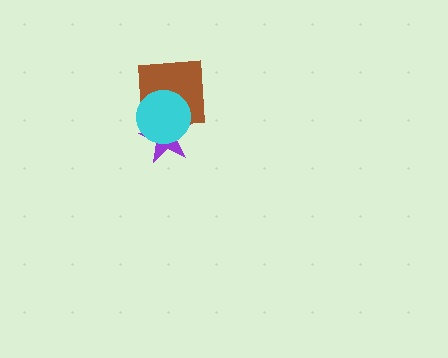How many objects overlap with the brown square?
2 objects overlap with the brown square.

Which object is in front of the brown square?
The cyan circle is in front of the brown square.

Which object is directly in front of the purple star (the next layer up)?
The brown square is directly in front of the purple star.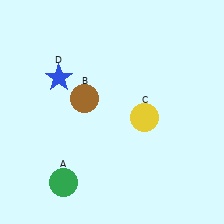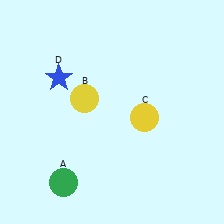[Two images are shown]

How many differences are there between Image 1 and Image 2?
There is 1 difference between the two images.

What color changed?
The circle (B) changed from brown in Image 1 to yellow in Image 2.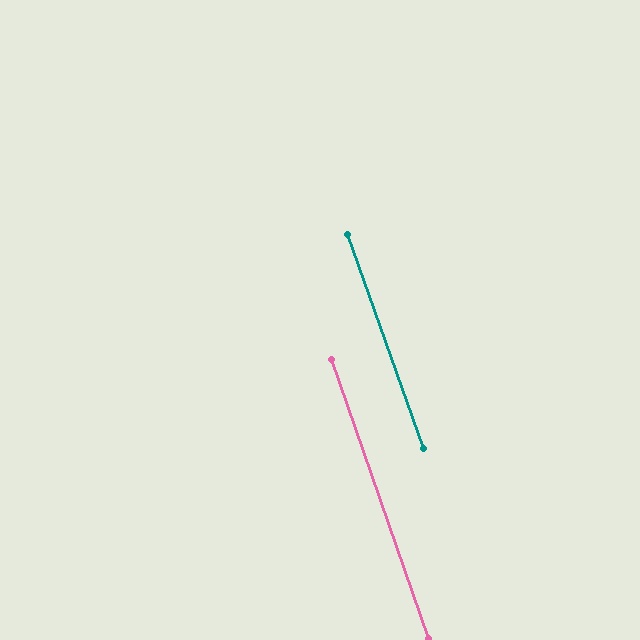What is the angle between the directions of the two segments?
Approximately 0 degrees.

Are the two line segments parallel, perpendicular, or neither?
Parallel — their directions differ by only 0.4°.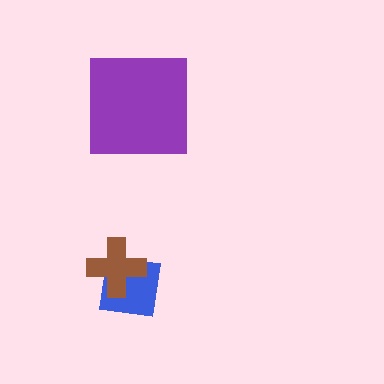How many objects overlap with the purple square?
0 objects overlap with the purple square.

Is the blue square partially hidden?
Yes, it is partially covered by another shape.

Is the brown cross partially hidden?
No, no other shape covers it.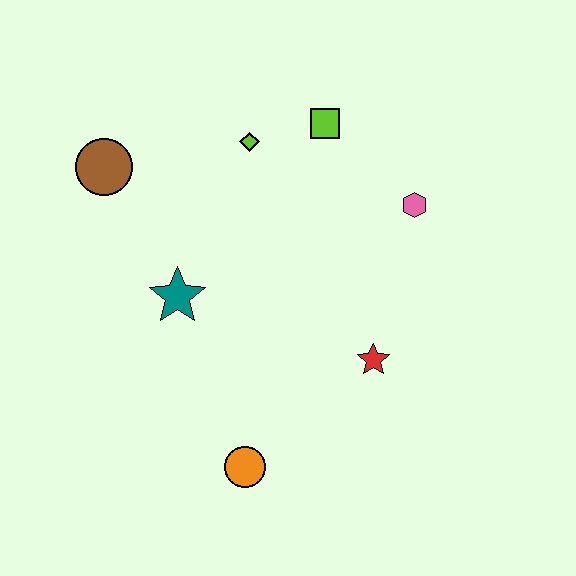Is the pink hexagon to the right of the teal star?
Yes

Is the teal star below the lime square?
Yes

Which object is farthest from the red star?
The brown circle is farthest from the red star.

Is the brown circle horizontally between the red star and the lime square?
No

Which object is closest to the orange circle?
The red star is closest to the orange circle.